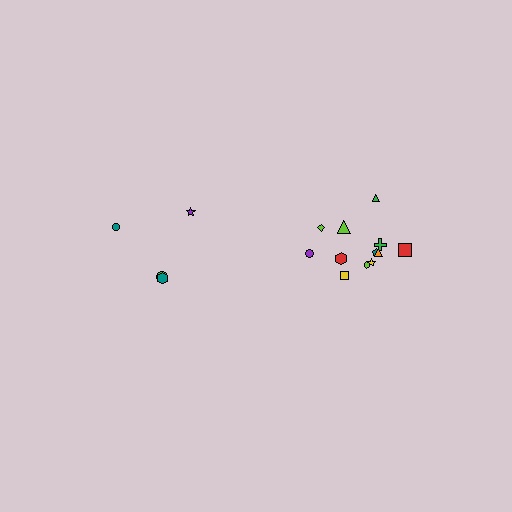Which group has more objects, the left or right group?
The right group.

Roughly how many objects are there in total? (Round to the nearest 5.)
Roughly 15 objects in total.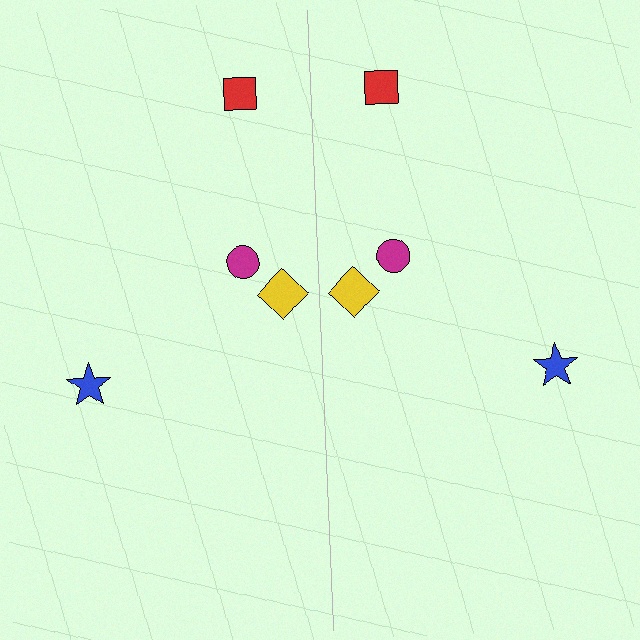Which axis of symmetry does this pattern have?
The pattern has a vertical axis of symmetry running through the center of the image.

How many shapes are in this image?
There are 8 shapes in this image.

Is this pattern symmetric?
Yes, this pattern has bilateral (reflection) symmetry.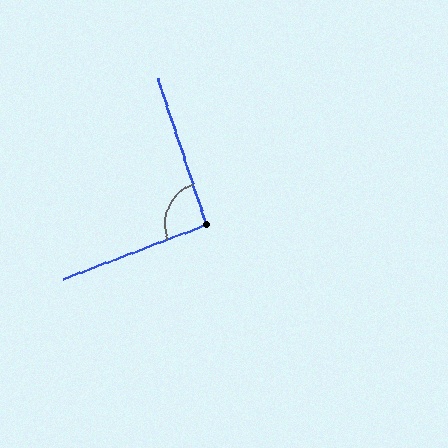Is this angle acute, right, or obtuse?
It is approximately a right angle.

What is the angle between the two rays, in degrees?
Approximately 92 degrees.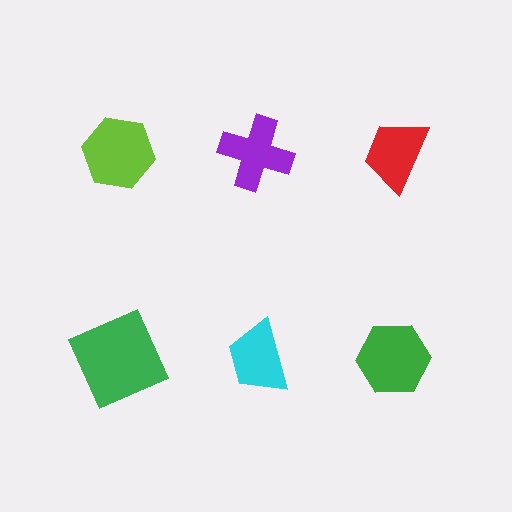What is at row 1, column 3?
A red trapezoid.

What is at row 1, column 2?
A purple cross.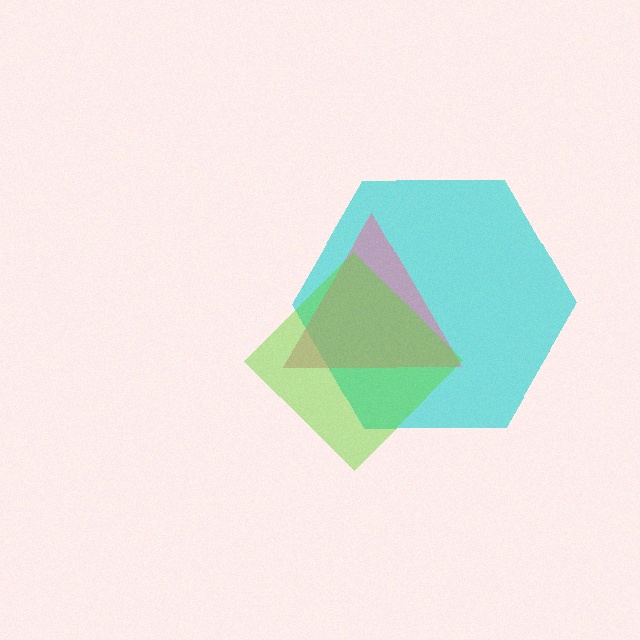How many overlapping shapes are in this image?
There are 3 overlapping shapes in the image.